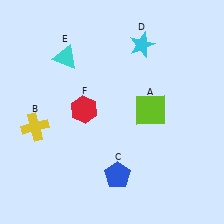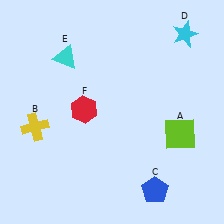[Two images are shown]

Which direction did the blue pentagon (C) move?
The blue pentagon (C) moved right.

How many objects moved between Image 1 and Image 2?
3 objects moved between the two images.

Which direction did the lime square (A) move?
The lime square (A) moved right.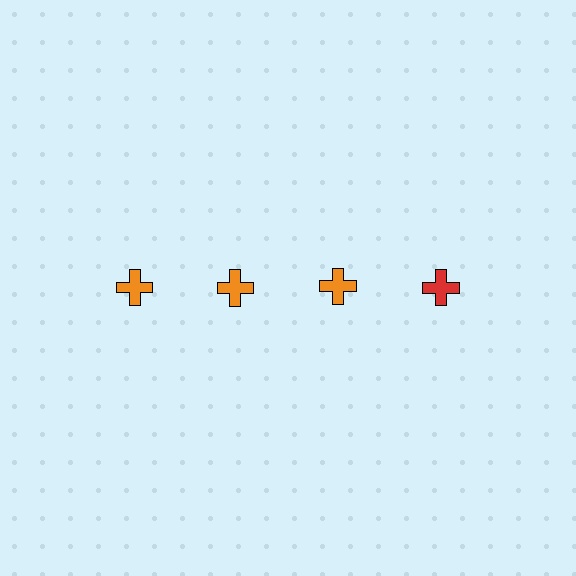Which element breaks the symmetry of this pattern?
The red cross in the top row, second from right column breaks the symmetry. All other shapes are orange crosses.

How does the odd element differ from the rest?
It has a different color: red instead of orange.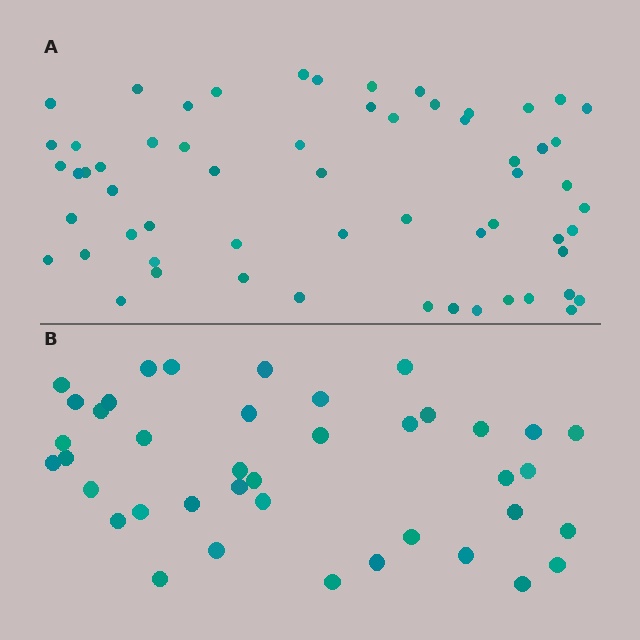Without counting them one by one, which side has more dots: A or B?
Region A (the top region) has more dots.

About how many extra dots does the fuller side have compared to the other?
Region A has approximately 20 more dots than region B.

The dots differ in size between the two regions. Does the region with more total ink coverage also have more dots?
No. Region B has more total ink coverage because its dots are larger, but region A actually contains more individual dots. Total area can be misleading — the number of items is what matters here.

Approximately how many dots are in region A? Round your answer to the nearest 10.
About 60 dots.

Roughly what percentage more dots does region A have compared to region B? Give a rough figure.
About 50% more.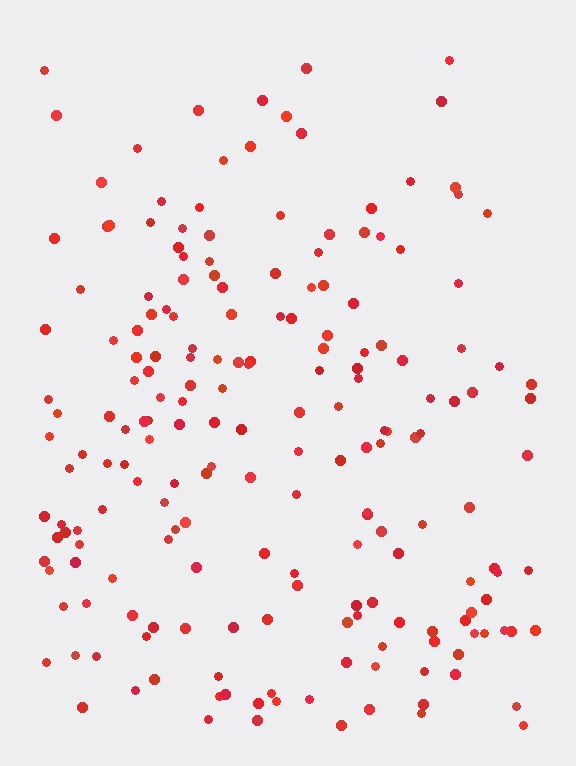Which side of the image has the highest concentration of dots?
The bottom.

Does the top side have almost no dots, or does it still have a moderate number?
Still a moderate number, just noticeably fewer than the bottom.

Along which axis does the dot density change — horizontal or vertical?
Vertical.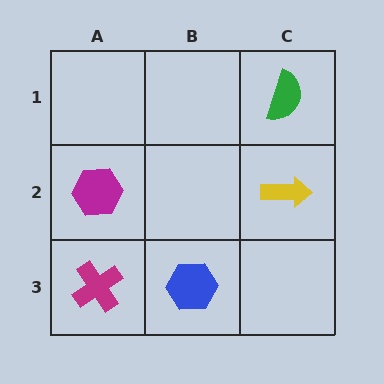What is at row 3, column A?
A magenta cross.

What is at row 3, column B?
A blue hexagon.